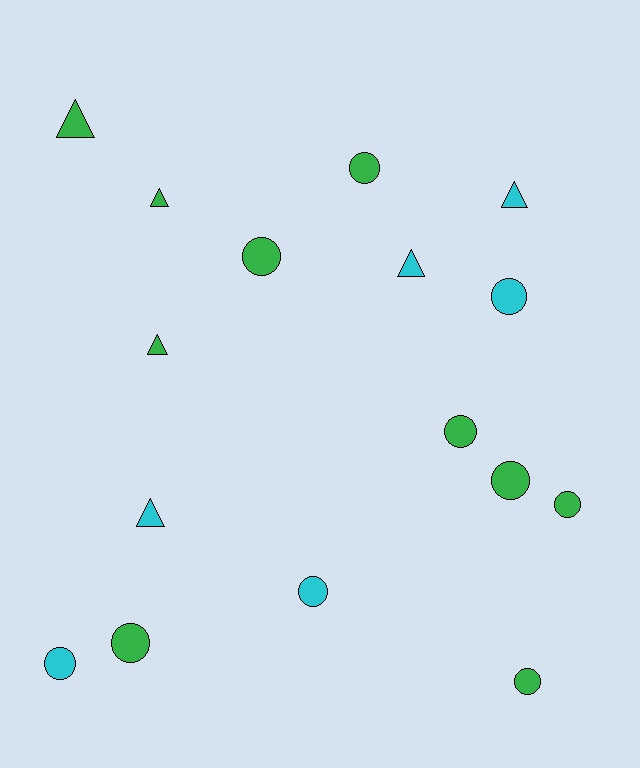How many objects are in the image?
There are 16 objects.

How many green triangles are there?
There are 3 green triangles.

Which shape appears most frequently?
Circle, with 10 objects.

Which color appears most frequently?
Green, with 10 objects.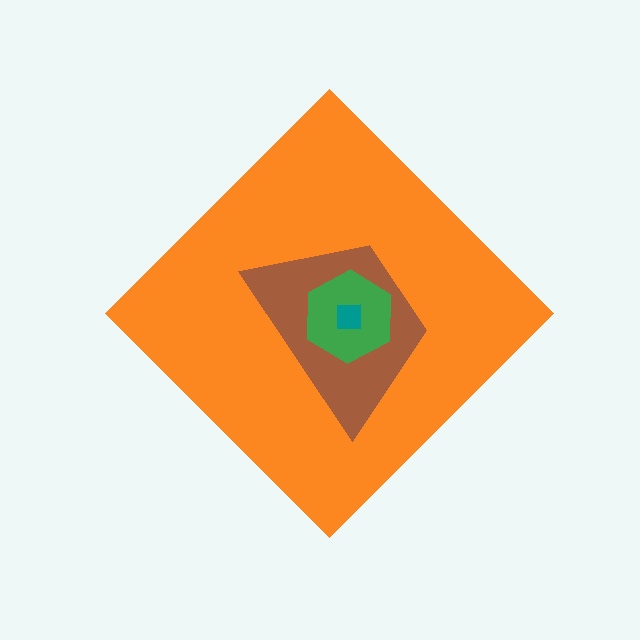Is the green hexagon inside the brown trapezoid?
Yes.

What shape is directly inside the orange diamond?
The brown trapezoid.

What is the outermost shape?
The orange diamond.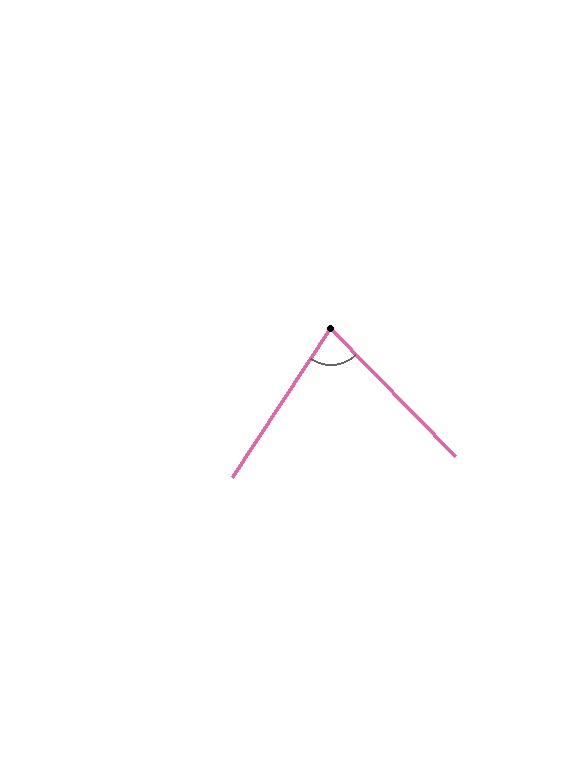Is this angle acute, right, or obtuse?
It is acute.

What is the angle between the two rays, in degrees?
Approximately 78 degrees.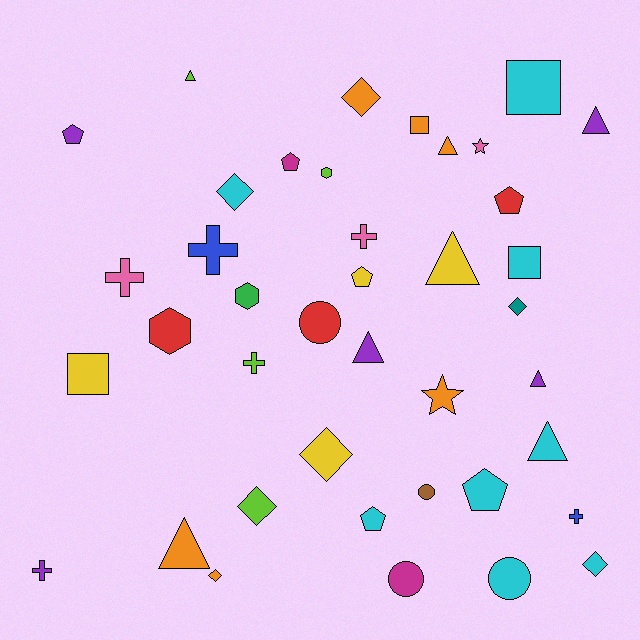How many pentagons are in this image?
There are 6 pentagons.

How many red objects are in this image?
There are 3 red objects.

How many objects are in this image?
There are 40 objects.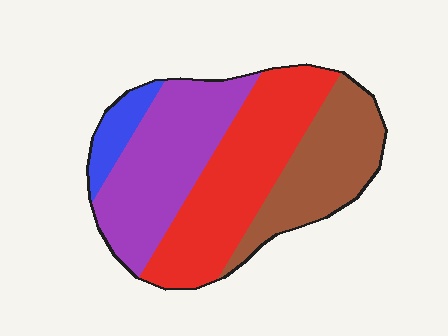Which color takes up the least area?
Blue, at roughly 5%.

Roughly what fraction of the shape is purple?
Purple covers about 30% of the shape.